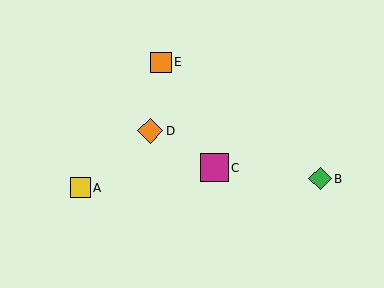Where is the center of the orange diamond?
The center of the orange diamond is at (150, 131).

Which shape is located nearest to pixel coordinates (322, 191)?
The green diamond (labeled B) at (320, 179) is nearest to that location.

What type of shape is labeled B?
Shape B is a green diamond.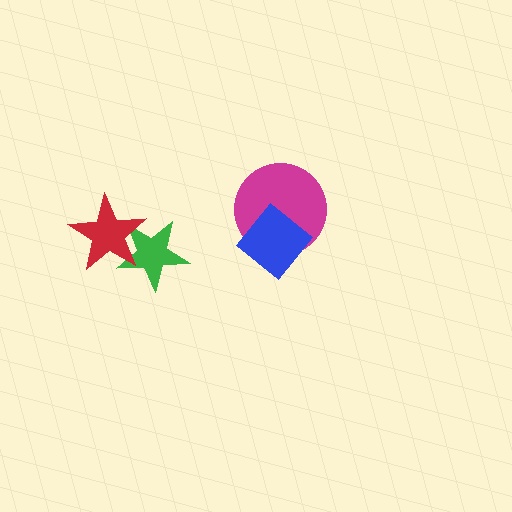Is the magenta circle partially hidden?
Yes, it is partially covered by another shape.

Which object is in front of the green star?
The red star is in front of the green star.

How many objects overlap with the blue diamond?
1 object overlaps with the blue diamond.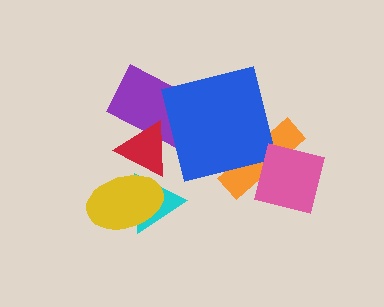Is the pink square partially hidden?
No, no other shape covers it.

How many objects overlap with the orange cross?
2 objects overlap with the orange cross.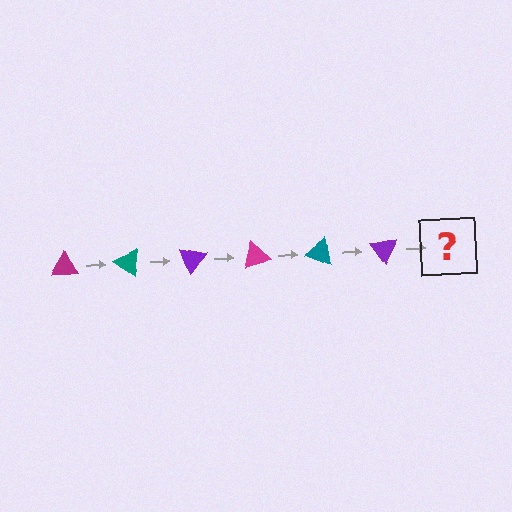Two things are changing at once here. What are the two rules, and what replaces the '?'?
The two rules are that it rotates 35 degrees each step and the color cycles through magenta, teal, and purple. The '?' should be a magenta triangle, rotated 210 degrees from the start.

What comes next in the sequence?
The next element should be a magenta triangle, rotated 210 degrees from the start.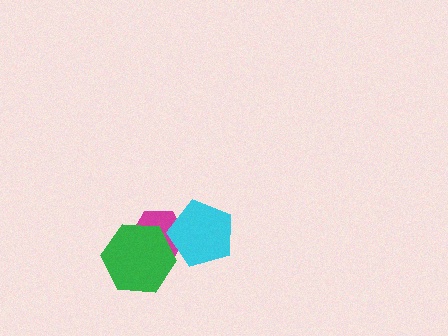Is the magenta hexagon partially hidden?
Yes, it is partially covered by another shape.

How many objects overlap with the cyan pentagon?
1 object overlaps with the cyan pentagon.